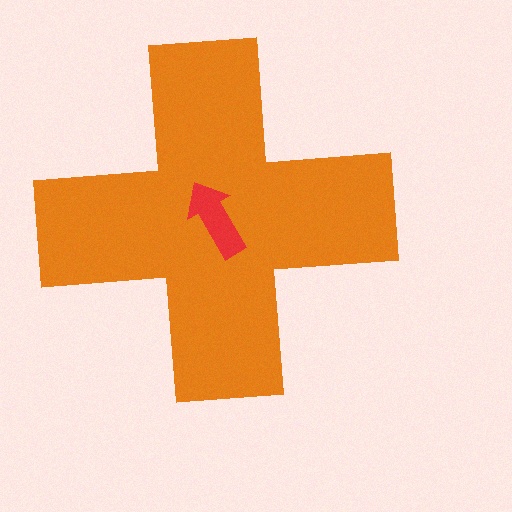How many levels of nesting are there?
2.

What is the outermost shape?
The orange cross.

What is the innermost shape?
The red arrow.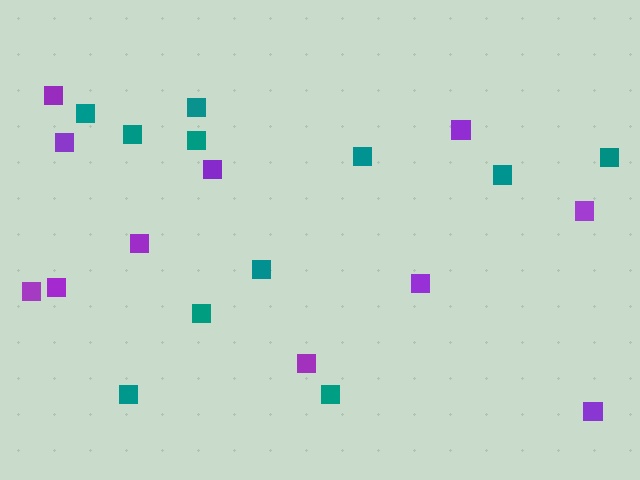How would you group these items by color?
There are 2 groups: one group of purple squares (11) and one group of teal squares (11).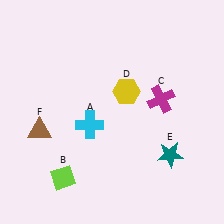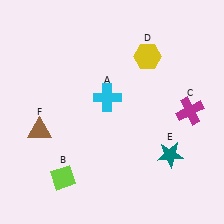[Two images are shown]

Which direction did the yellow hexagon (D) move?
The yellow hexagon (D) moved up.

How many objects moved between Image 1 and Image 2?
3 objects moved between the two images.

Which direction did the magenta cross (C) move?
The magenta cross (C) moved right.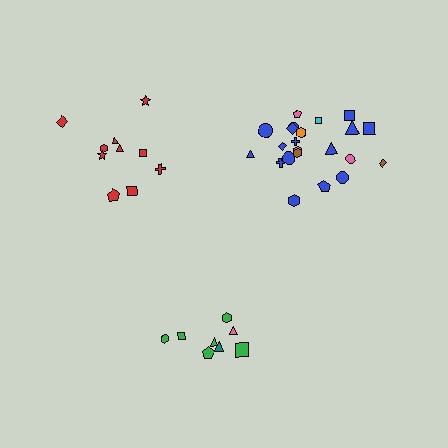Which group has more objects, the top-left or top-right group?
The top-right group.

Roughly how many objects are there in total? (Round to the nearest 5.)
Roughly 40 objects in total.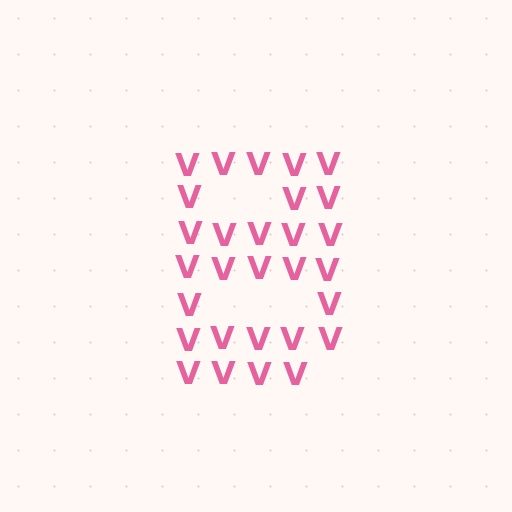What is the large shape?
The large shape is the letter B.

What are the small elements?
The small elements are letter V's.